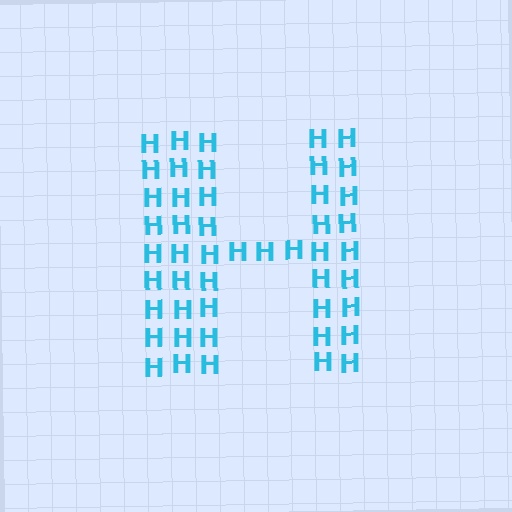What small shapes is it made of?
It is made of small letter H's.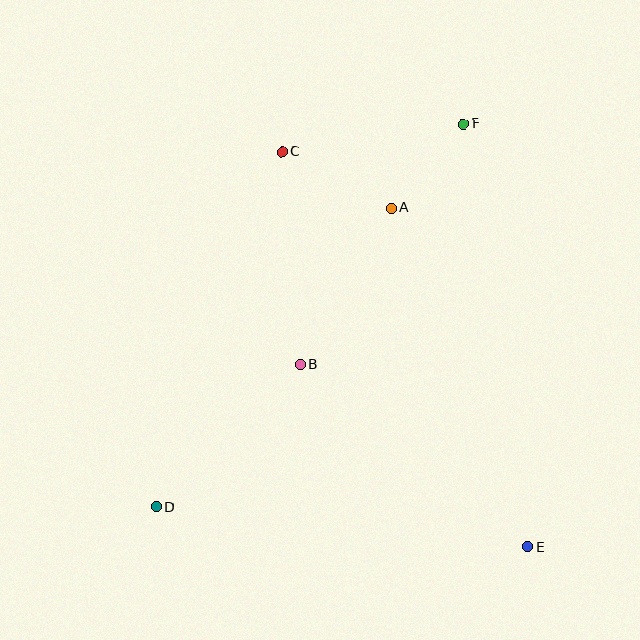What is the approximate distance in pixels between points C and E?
The distance between C and E is approximately 465 pixels.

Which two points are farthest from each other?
Points D and F are farthest from each other.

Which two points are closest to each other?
Points A and F are closest to each other.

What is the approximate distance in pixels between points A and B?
The distance between A and B is approximately 181 pixels.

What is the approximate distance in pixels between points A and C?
The distance between A and C is approximately 123 pixels.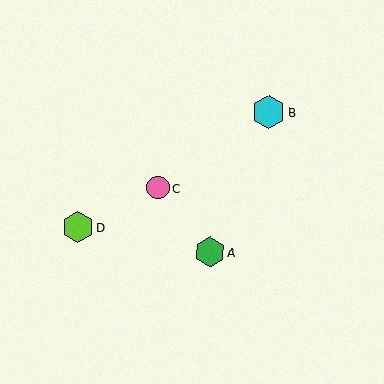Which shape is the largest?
The cyan hexagon (labeled B) is the largest.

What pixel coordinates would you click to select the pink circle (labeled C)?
Click at (158, 188) to select the pink circle C.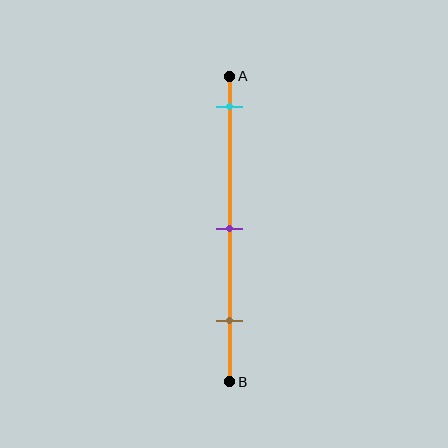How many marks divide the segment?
There are 3 marks dividing the segment.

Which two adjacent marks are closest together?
The purple and brown marks are the closest adjacent pair.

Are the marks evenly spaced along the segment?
Yes, the marks are approximately evenly spaced.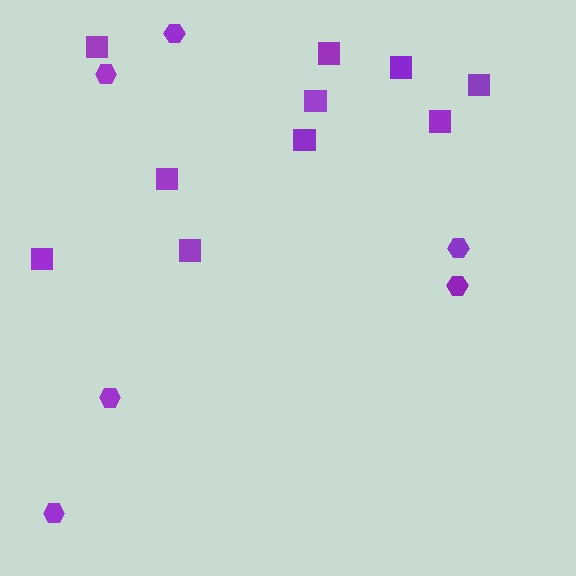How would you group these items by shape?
There are 2 groups: one group of hexagons (6) and one group of squares (10).